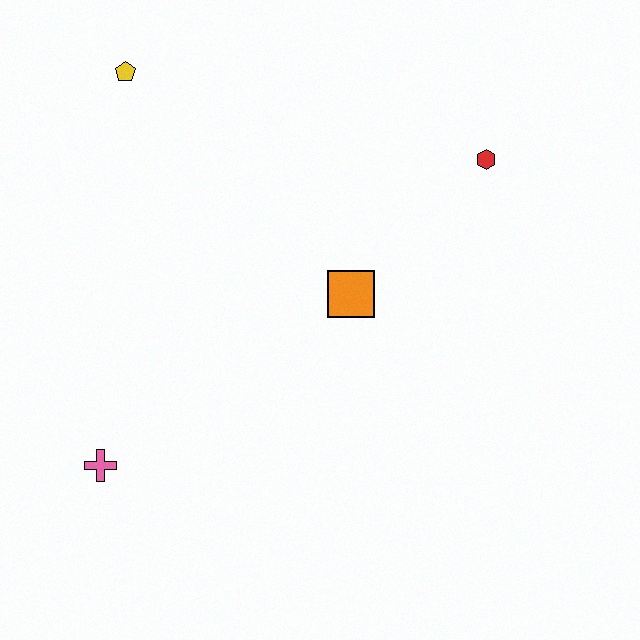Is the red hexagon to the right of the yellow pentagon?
Yes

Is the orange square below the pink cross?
No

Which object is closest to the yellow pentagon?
The orange square is closest to the yellow pentagon.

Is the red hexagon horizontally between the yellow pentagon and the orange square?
No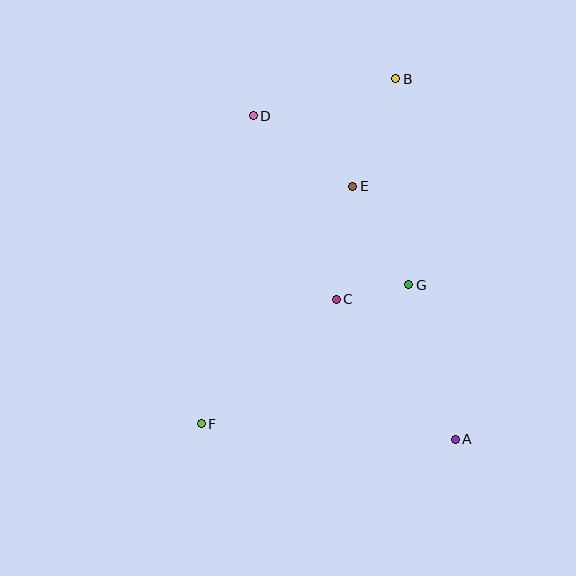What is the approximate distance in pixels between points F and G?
The distance between F and G is approximately 250 pixels.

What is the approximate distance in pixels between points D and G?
The distance between D and G is approximately 230 pixels.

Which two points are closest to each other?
Points C and G are closest to each other.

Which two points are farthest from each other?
Points B and F are farthest from each other.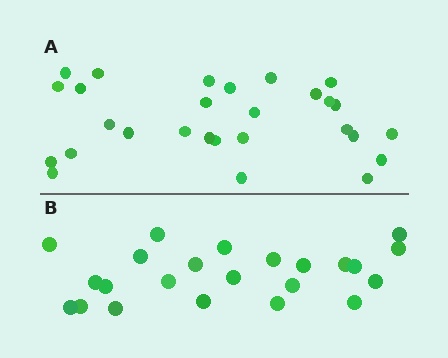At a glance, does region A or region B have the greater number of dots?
Region A (the top region) has more dots.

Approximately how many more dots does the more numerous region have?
Region A has about 5 more dots than region B.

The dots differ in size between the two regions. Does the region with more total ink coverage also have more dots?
No. Region B has more total ink coverage because its dots are larger, but region A actually contains more individual dots. Total area can be misleading — the number of items is what matters here.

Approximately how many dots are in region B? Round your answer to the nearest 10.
About 20 dots. (The exact count is 23, which rounds to 20.)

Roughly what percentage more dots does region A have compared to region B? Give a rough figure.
About 20% more.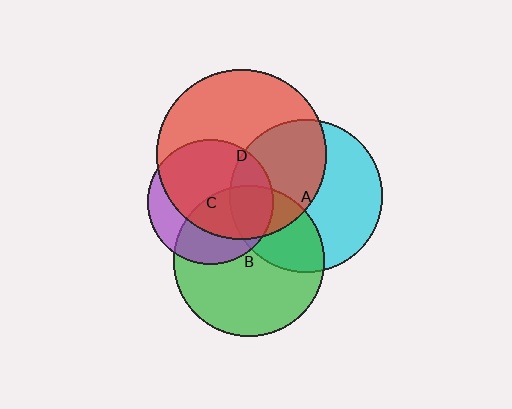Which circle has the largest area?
Circle D (red).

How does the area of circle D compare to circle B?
Approximately 1.3 times.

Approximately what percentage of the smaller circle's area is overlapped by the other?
Approximately 70%.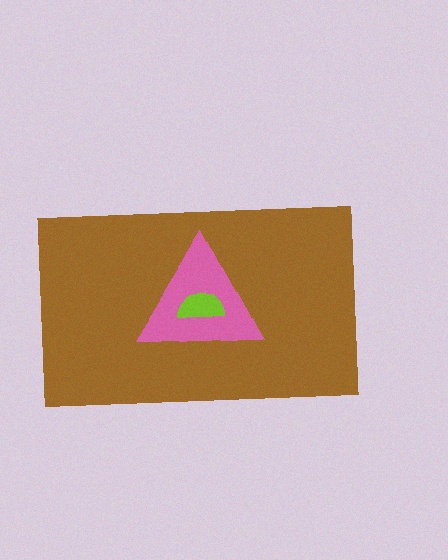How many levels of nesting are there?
3.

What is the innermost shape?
The lime semicircle.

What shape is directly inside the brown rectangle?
The pink triangle.